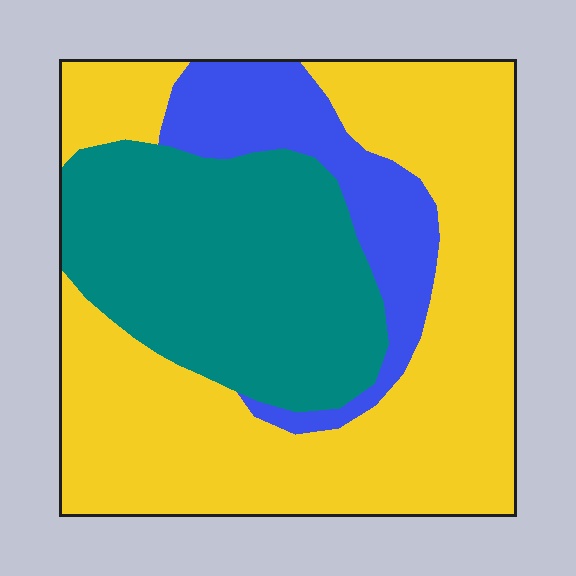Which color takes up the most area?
Yellow, at roughly 55%.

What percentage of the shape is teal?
Teal covers 32% of the shape.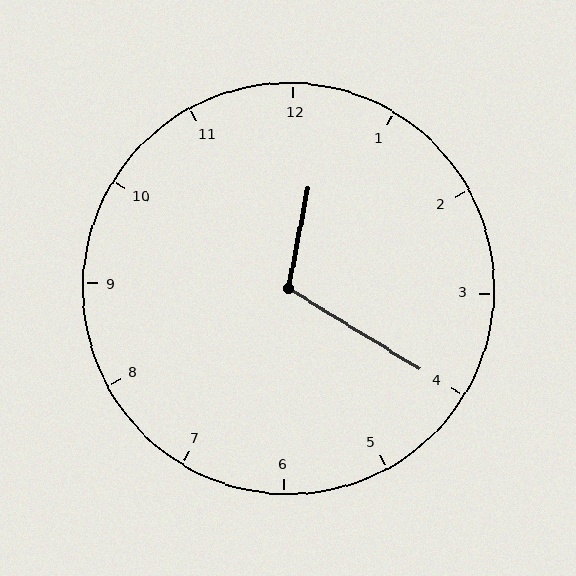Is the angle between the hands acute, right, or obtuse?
It is obtuse.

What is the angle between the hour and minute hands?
Approximately 110 degrees.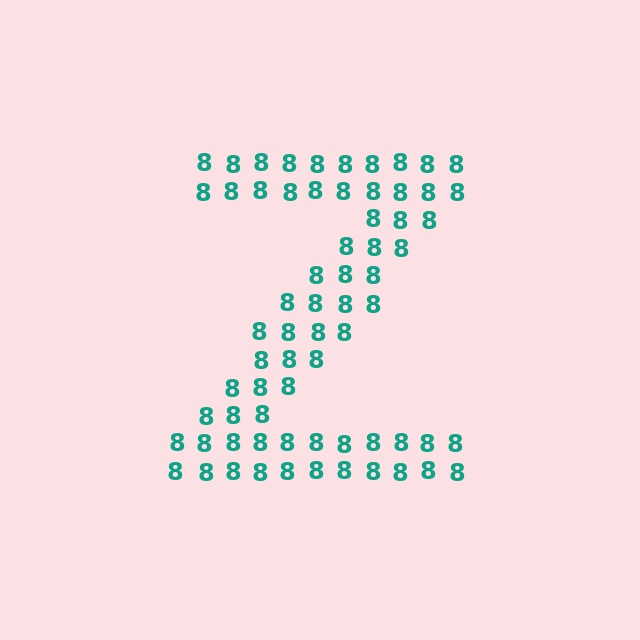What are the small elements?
The small elements are digit 8's.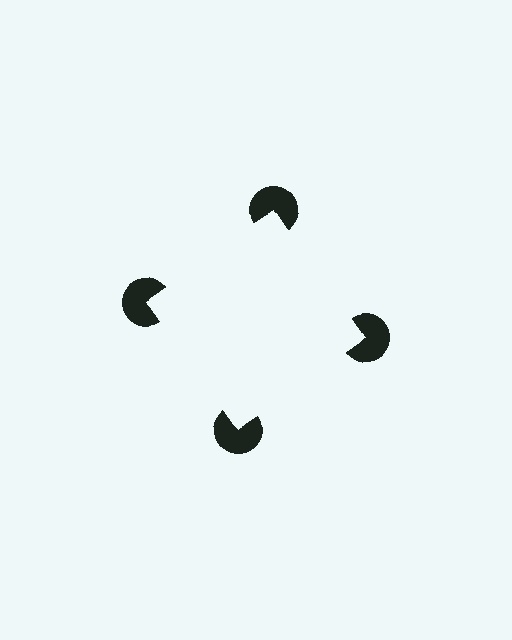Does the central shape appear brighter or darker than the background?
It typically appears slightly brighter than the background, even though no actual brightness change is drawn.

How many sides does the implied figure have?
4 sides.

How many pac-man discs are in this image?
There are 4 — one at each vertex of the illusory square.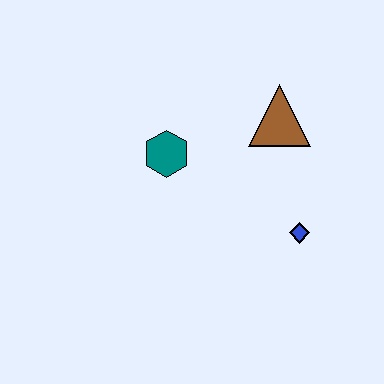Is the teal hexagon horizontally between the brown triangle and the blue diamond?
No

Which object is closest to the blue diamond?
The brown triangle is closest to the blue diamond.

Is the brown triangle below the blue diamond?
No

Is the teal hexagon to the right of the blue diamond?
No